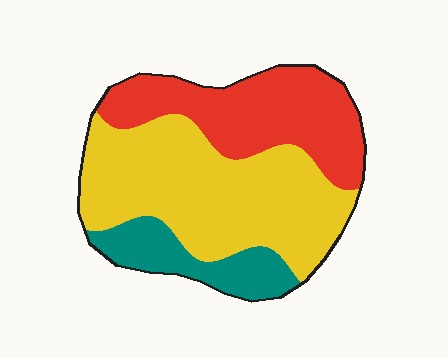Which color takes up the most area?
Yellow, at roughly 50%.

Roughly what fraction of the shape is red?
Red covers around 35% of the shape.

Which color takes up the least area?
Teal, at roughly 15%.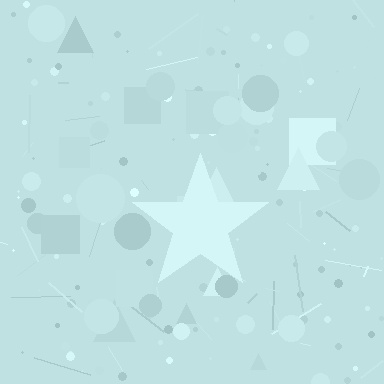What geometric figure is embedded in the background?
A star is embedded in the background.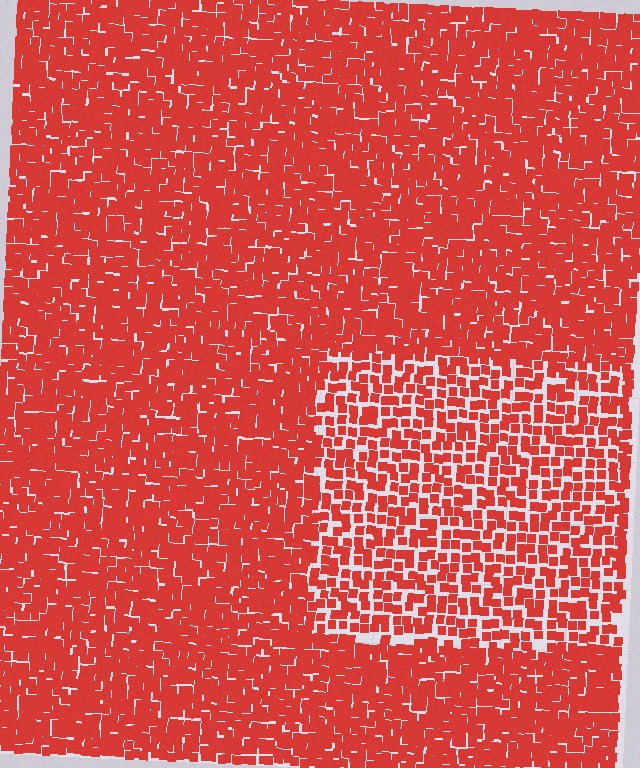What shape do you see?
I see a rectangle.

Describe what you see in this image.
The image contains small red elements arranged at two different densities. A rectangle-shaped region is visible where the elements are less densely packed than the surrounding area.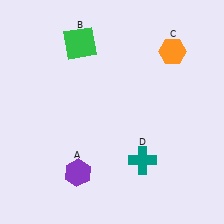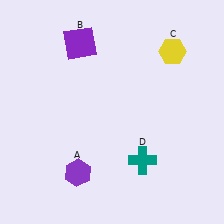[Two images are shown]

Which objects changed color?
B changed from green to purple. C changed from orange to yellow.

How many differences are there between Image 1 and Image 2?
There are 2 differences between the two images.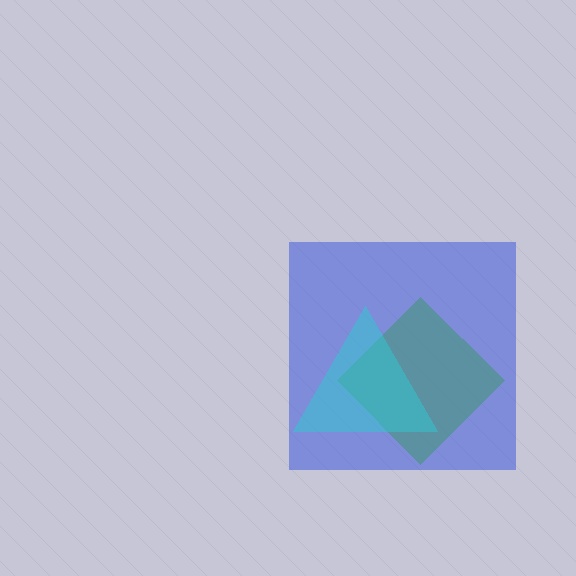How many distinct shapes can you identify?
There are 3 distinct shapes: a lime diamond, a blue square, a cyan triangle.